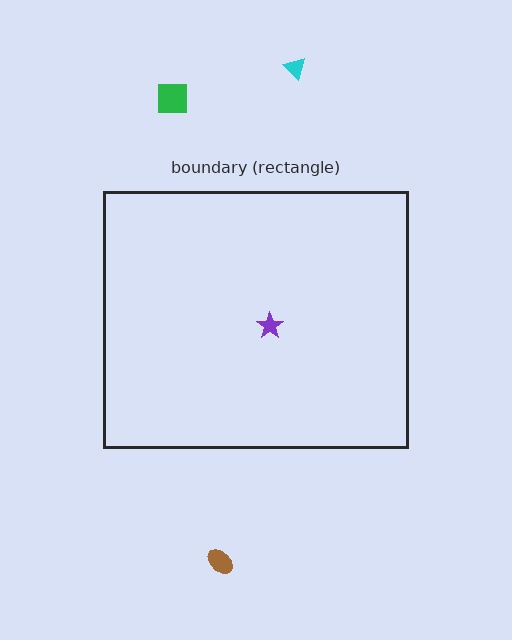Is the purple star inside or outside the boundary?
Inside.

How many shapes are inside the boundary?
1 inside, 3 outside.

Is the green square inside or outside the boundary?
Outside.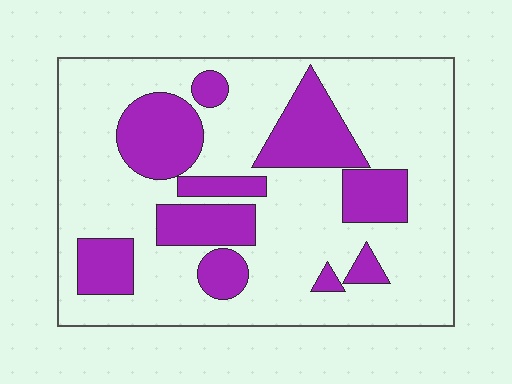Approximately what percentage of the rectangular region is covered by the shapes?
Approximately 30%.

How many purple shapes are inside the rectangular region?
10.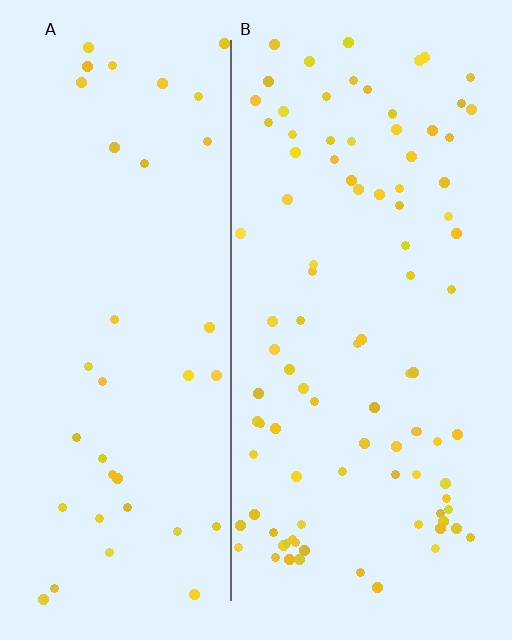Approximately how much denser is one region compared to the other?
Approximately 2.5× — region B over region A.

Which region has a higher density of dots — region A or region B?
B (the right).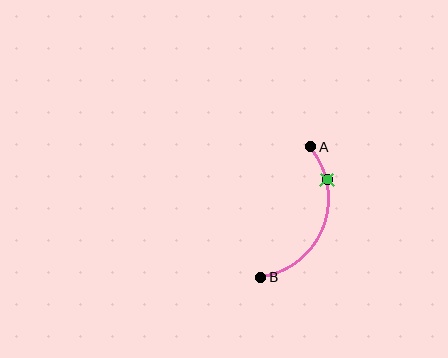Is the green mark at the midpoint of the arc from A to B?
No. The green mark lies on the arc but is closer to endpoint A. The arc midpoint would be at the point on the curve equidistant along the arc from both A and B.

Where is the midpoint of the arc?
The arc midpoint is the point on the curve farthest from the straight line joining A and B. It sits to the right of that line.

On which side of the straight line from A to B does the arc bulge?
The arc bulges to the right of the straight line connecting A and B.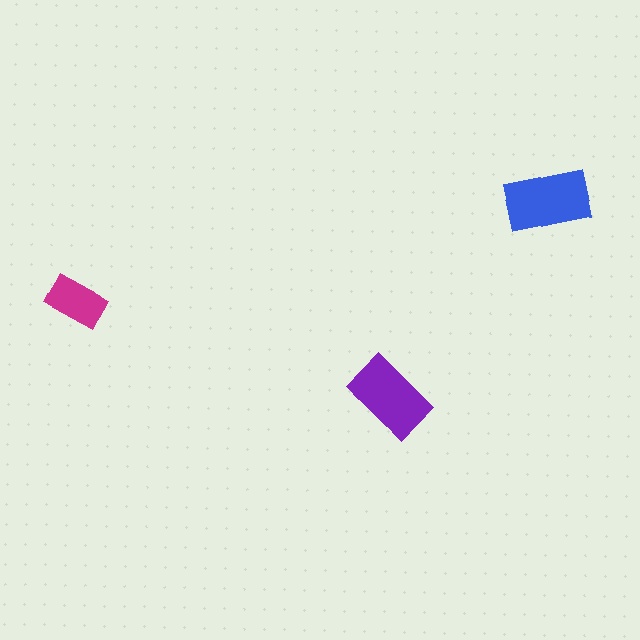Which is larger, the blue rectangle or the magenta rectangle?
The blue one.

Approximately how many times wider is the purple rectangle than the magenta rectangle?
About 1.5 times wider.